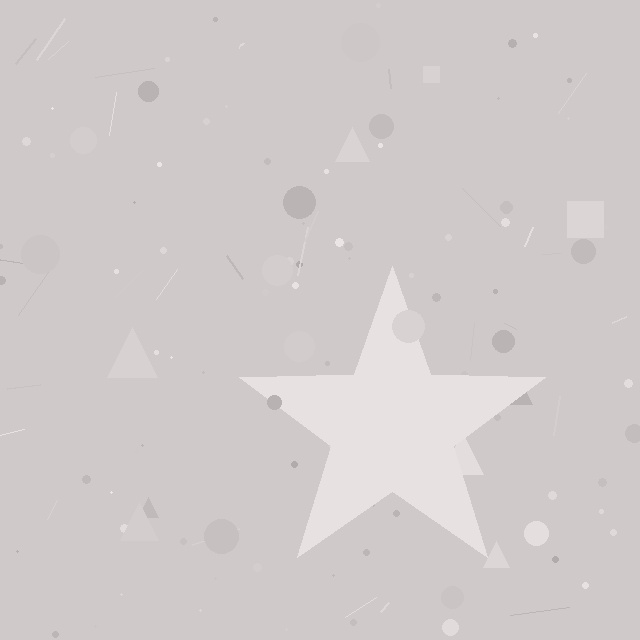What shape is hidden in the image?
A star is hidden in the image.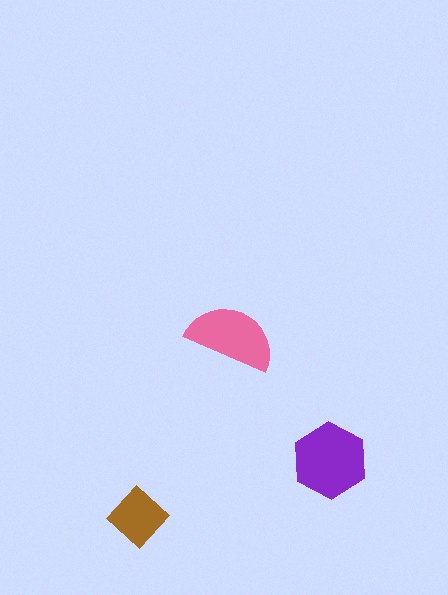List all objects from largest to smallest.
The purple hexagon, the pink semicircle, the brown diamond.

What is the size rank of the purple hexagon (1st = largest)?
1st.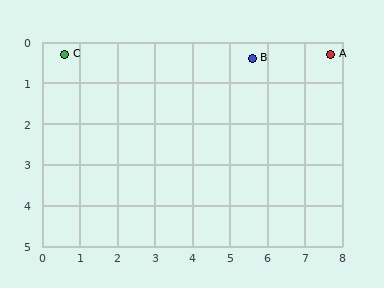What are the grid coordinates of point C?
Point C is at approximately (0.6, 0.3).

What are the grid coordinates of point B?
Point B is at approximately (5.6, 0.4).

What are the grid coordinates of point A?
Point A is at approximately (7.7, 0.3).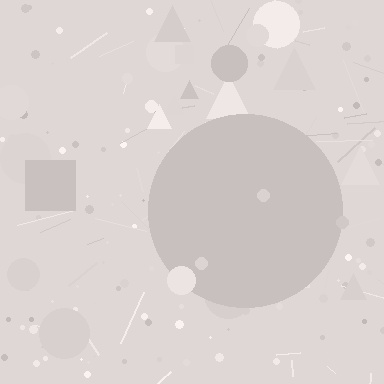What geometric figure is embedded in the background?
A circle is embedded in the background.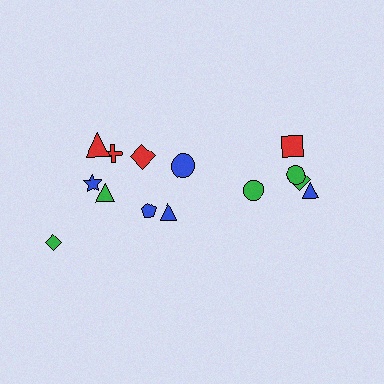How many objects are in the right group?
There are 6 objects.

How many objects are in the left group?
There are 8 objects.